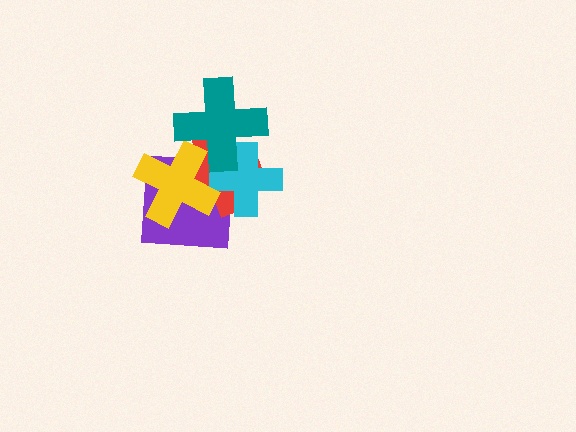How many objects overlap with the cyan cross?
4 objects overlap with the cyan cross.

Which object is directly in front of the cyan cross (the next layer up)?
The yellow cross is directly in front of the cyan cross.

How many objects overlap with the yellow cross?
4 objects overlap with the yellow cross.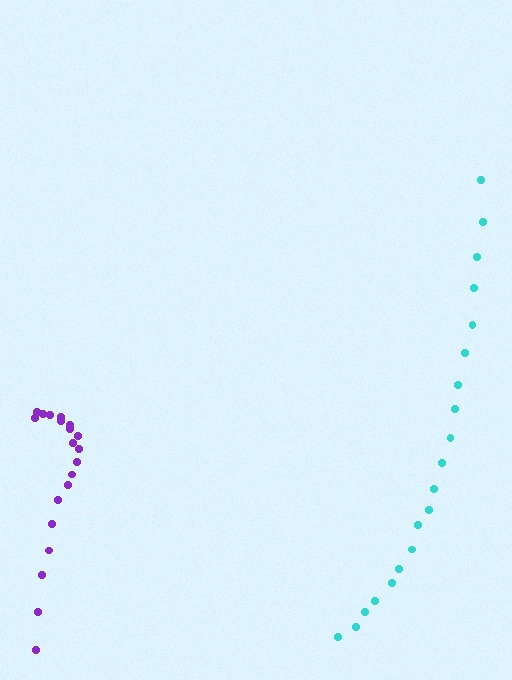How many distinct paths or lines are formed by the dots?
There are 2 distinct paths.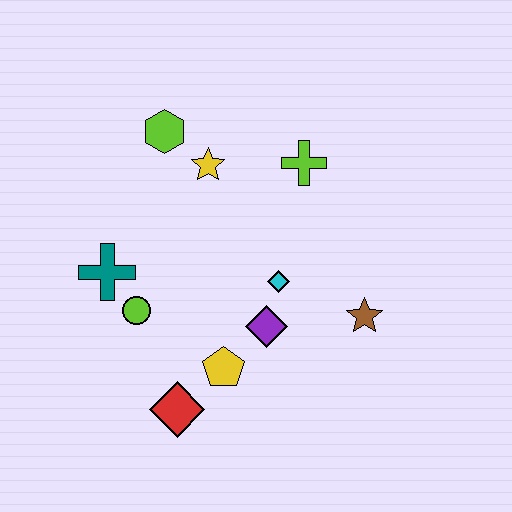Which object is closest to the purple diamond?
The cyan diamond is closest to the purple diamond.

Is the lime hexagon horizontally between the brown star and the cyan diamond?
No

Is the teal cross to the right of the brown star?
No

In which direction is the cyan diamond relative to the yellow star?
The cyan diamond is below the yellow star.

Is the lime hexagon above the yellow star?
Yes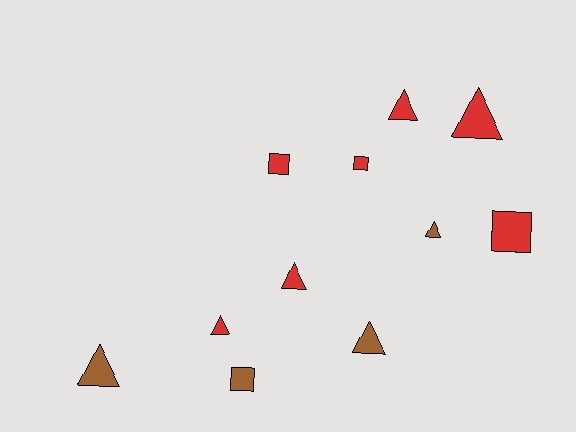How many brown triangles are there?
There are 3 brown triangles.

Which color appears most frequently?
Red, with 7 objects.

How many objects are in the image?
There are 11 objects.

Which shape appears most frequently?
Triangle, with 7 objects.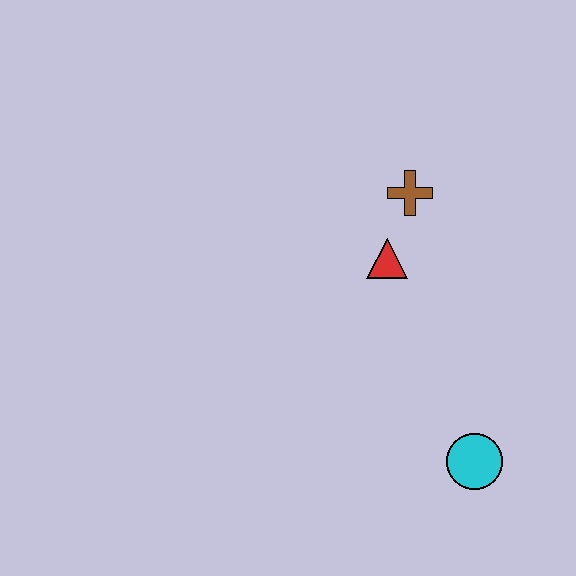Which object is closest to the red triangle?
The brown cross is closest to the red triangle.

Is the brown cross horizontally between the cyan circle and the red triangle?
Yes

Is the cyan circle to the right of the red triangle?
Yes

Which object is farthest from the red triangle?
The cyan circle is farthest from the red triangle.